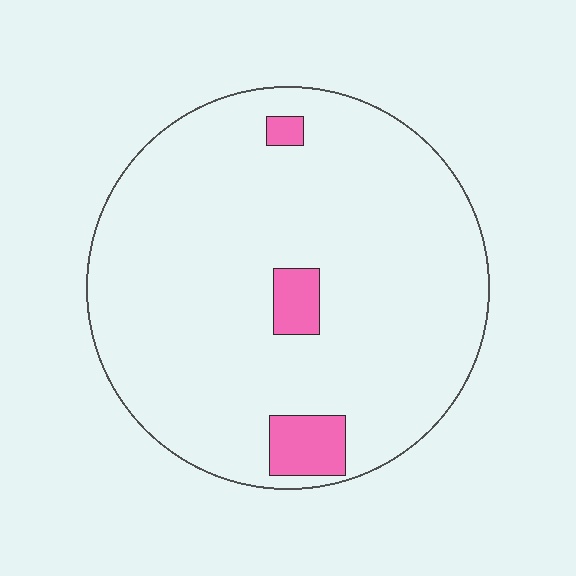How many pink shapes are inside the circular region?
3.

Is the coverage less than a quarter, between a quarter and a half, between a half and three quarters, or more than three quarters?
Less than a quarter.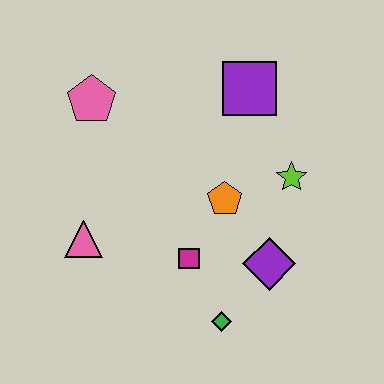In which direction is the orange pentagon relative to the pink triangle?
The orange pentagon is to the right of the pink triangle.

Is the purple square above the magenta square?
Yes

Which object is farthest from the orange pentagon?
The pink pentagon is farthest from the orange pentagon.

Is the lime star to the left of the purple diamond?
No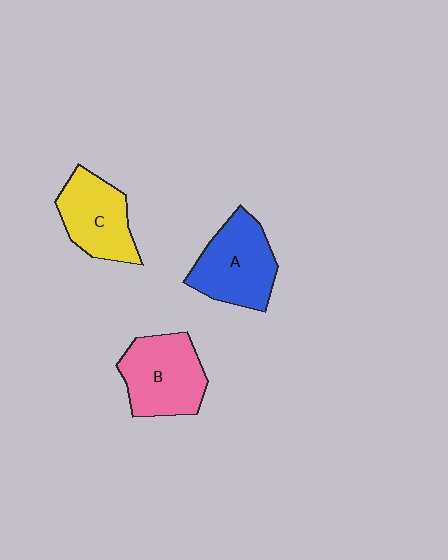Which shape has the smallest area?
Shape C (yellow).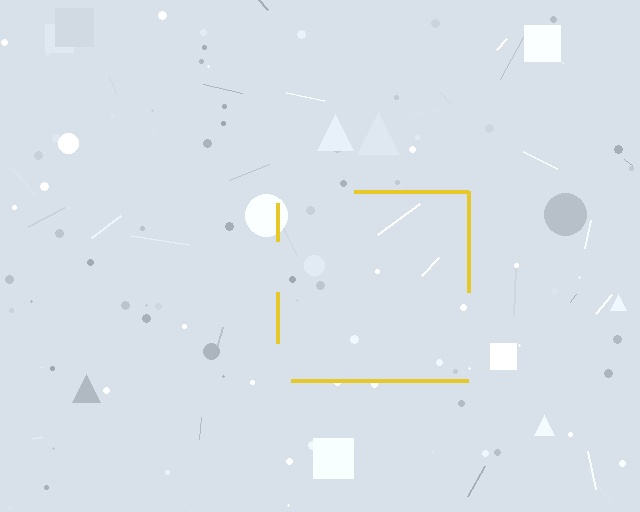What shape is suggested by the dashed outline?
The dashed outline suggests a square.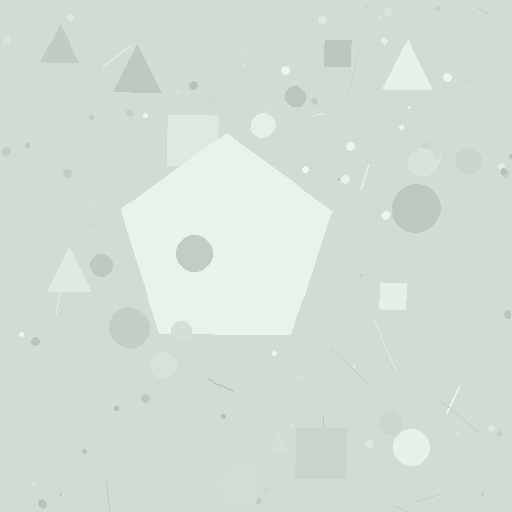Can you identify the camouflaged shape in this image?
The camouflaged shape is a pentagon.